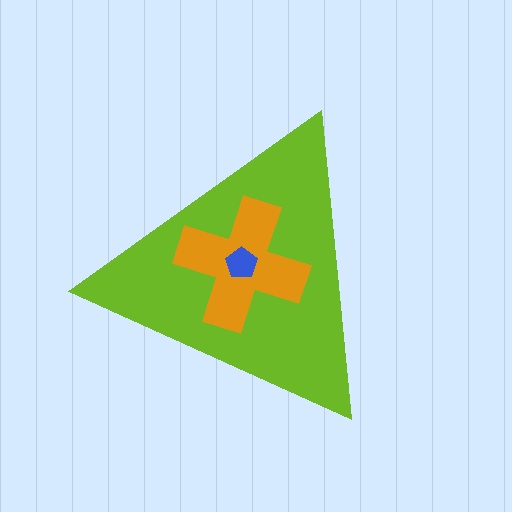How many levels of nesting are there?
3.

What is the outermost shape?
The lime triangle.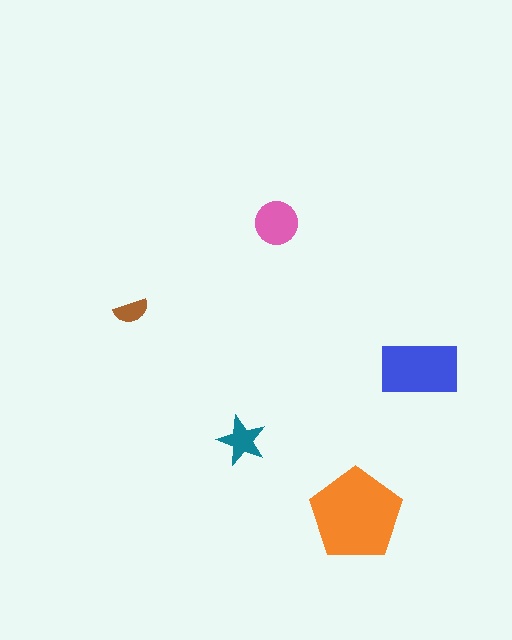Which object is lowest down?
The orange pentagon is bottommost.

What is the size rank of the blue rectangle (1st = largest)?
2nd.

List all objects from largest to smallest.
The orange pentagon, the blue rectangle, the pink circle, the teal star, the brown semicircle.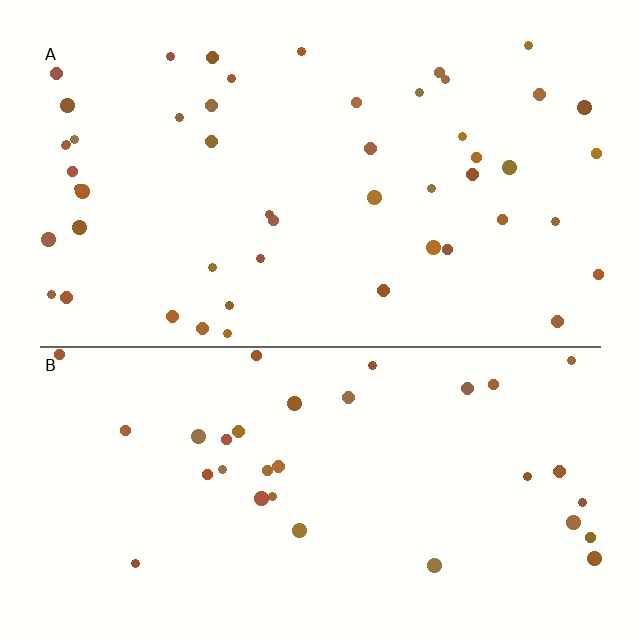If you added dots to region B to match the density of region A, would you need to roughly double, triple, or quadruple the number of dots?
Approximately double.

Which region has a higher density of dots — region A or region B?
A (the top).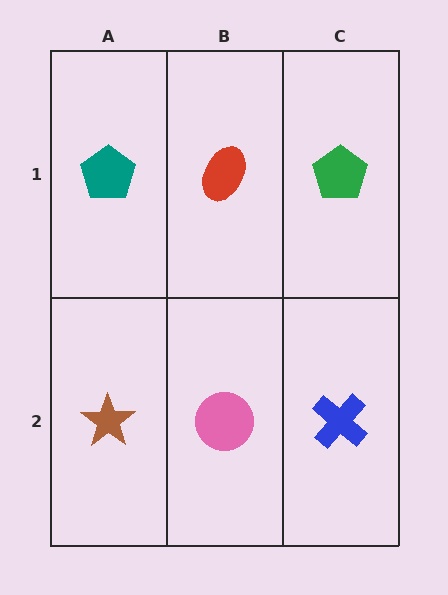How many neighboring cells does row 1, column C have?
2.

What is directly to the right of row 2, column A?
A pink circle.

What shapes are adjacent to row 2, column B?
A red ellipse (row 1, column B), a brown star (row 2, column A), a blue cross (row 2, column C).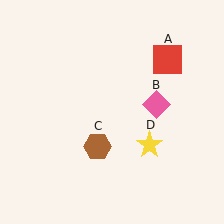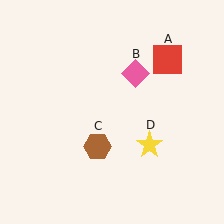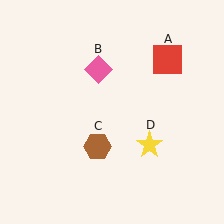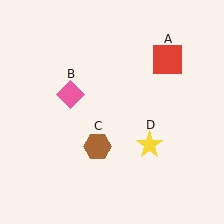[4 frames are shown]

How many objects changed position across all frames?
1 object changed position: pink diamond (object B).